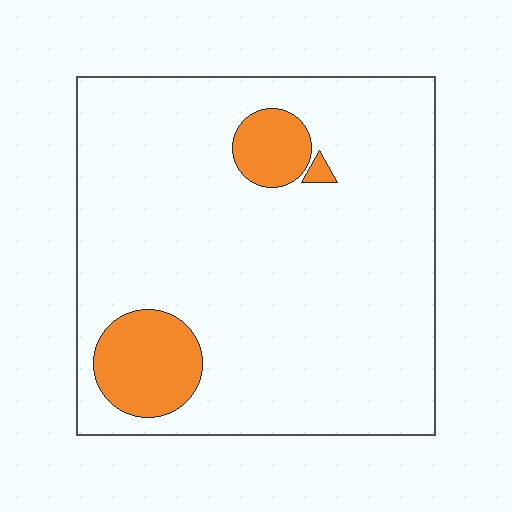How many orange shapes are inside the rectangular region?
3.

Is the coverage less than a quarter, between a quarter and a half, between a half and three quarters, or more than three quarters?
Less than a quarter.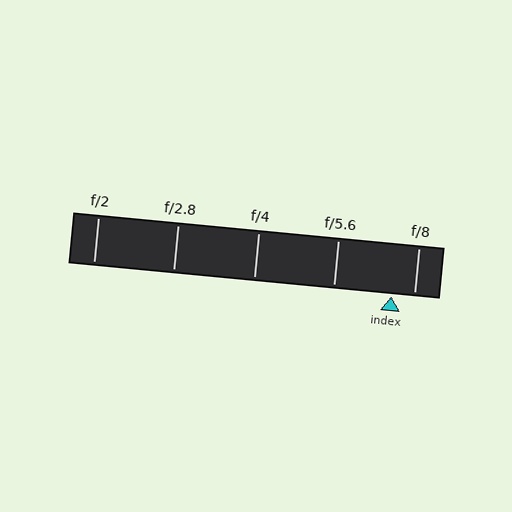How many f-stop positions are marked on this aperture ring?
There are 5 f-stop positions marked.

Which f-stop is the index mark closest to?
The index mark is closest to f/8.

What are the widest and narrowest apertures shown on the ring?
The widest aperture shown is f/2 and the narrowest is f/8.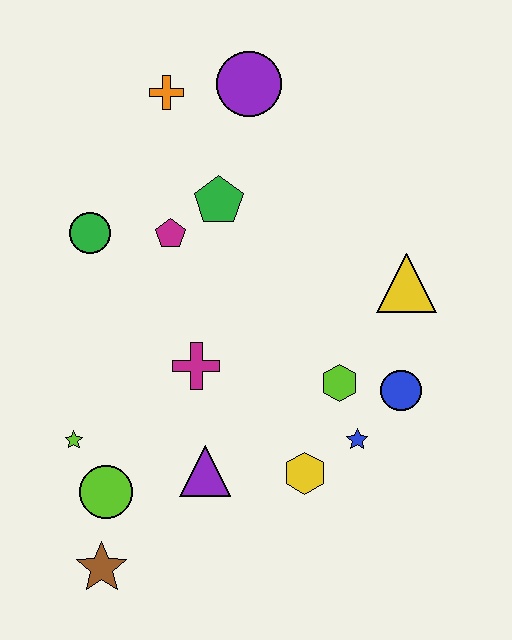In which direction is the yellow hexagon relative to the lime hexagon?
The yellow hexagon is below the lime hexagon.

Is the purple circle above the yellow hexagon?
Yes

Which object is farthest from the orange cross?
The brown star is farthest from the orange cross.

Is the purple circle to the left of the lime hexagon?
Yes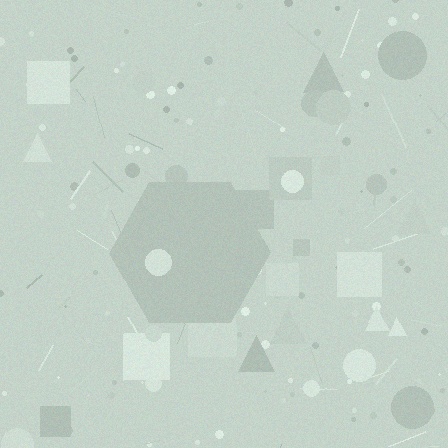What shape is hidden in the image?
A hexagon is hidden in the image.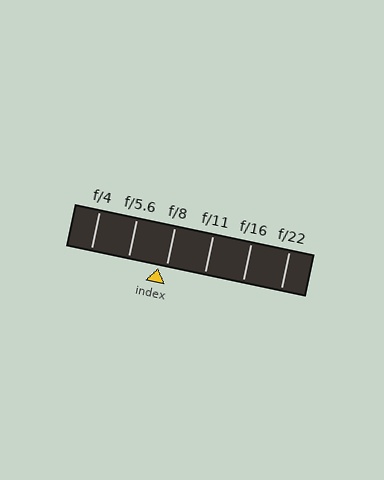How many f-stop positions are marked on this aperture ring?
There are 6 f-stop positions marked.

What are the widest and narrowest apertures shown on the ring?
The widest aperture shown is f/4 and the narrowest is f/22.